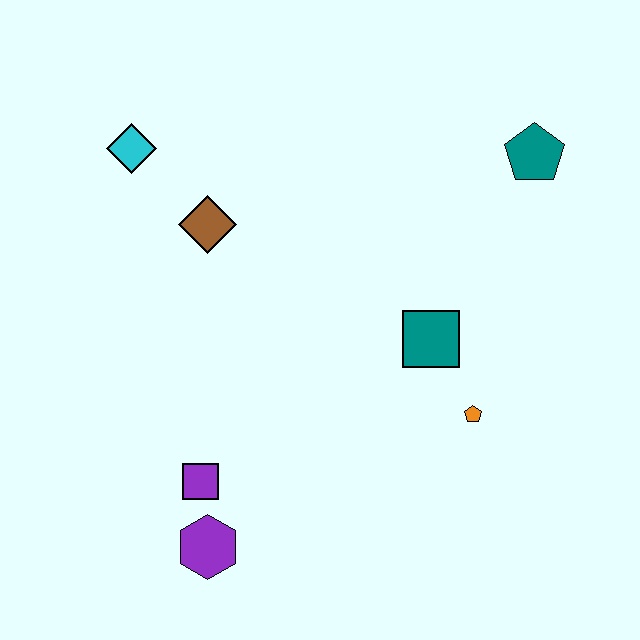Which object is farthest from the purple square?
The teal pentagon is farthest from the purple square.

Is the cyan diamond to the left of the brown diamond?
Yes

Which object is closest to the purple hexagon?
The purple square is closest to the purple hexagon.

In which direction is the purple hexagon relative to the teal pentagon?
The purple hexagon is below the teal pentagon.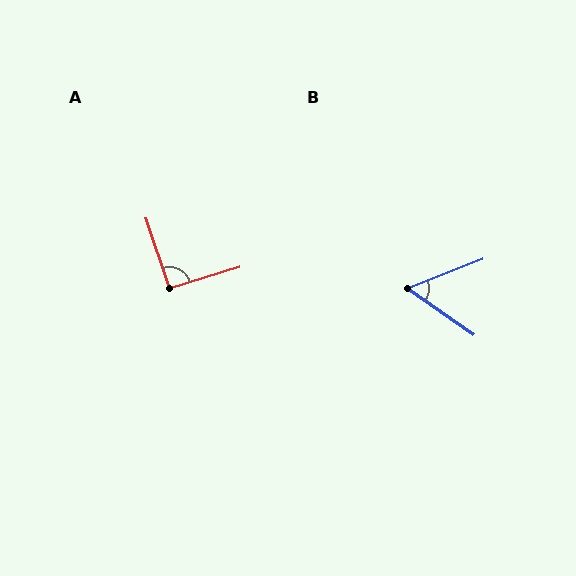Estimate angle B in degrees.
Approximately 56 degrees.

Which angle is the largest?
A, at approximately 92 degrees.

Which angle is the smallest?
B, at approximately 56 degrees.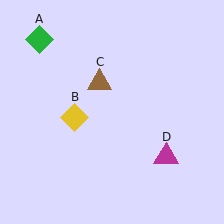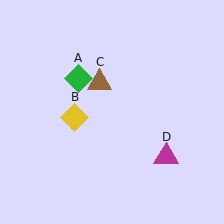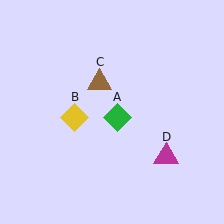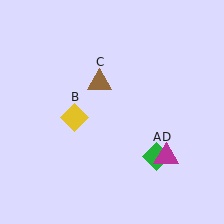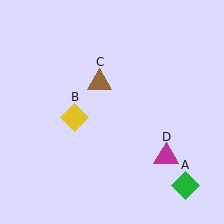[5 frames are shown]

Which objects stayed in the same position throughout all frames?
Yellow diamond (object B) and brown triangle (object C) and magenta triangle (object D) remained stationary.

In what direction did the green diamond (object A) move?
The green diamond (object A) moved down and to the right.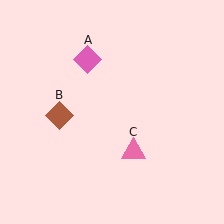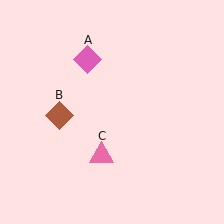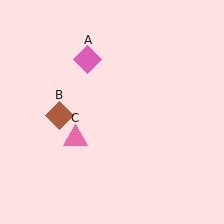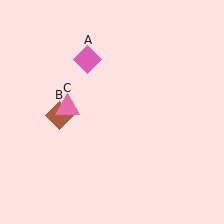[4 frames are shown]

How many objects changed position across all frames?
1 object changed position: pink triangle (object C).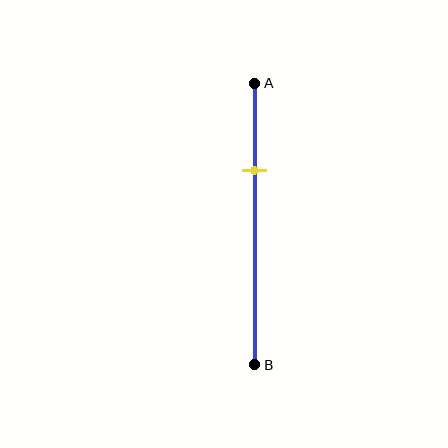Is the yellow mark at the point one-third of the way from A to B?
Yes, the mark is approximately at the one-third point.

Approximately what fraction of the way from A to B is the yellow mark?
The yellow mark is approximately 30% of the way from A to B.